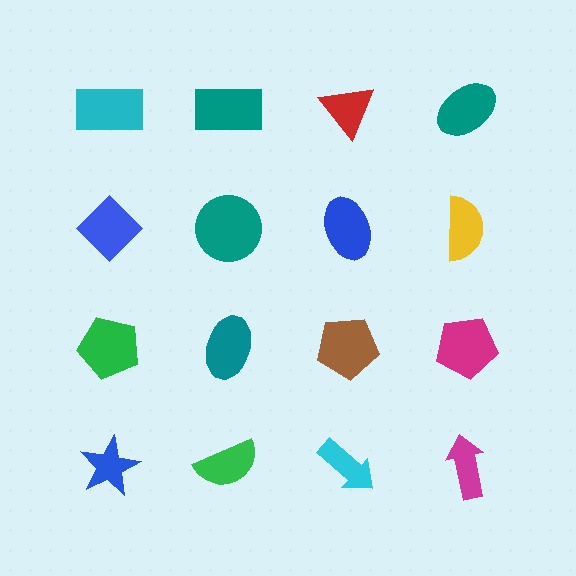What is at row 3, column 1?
A green pentagon.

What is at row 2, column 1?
A blue diamond.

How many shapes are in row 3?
4 shapes.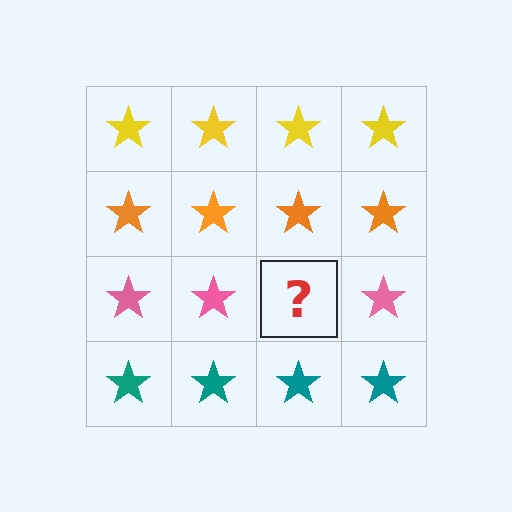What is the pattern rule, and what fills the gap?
The rule is that each row has a consistent color. The gap should be filled with a pink star.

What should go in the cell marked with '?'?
The missing cell should contain a pink star.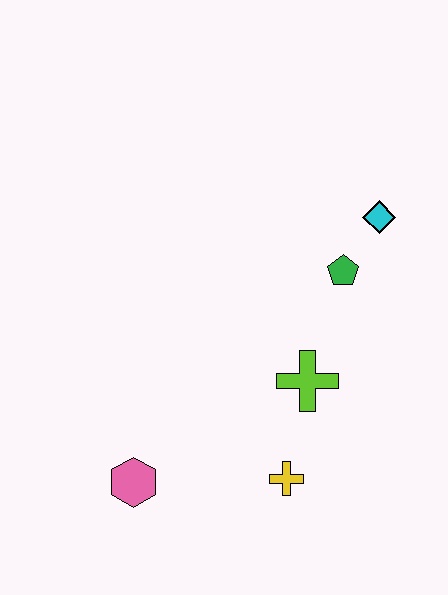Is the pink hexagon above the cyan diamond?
No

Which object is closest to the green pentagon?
The cyan diamond is closest to the green pentagon.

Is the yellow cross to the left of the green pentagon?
Yes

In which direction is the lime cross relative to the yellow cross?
The lime cross is above the yellow cross.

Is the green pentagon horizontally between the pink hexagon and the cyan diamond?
Yes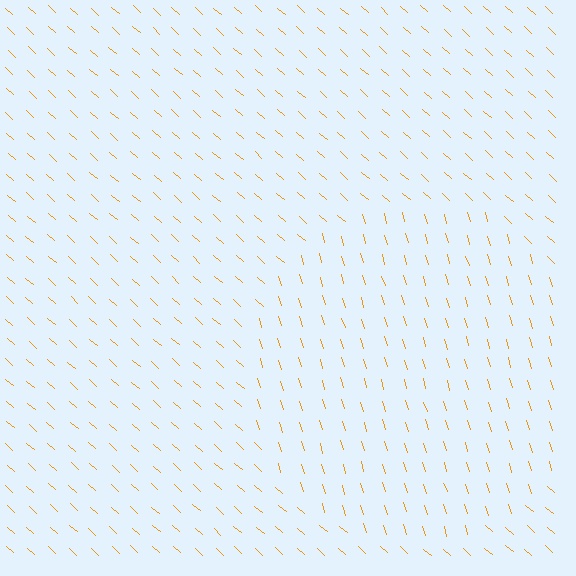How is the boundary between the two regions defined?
The boundary is defined purely by a change in line orientation (approximately 31 degrees difference). All lines are the same color and thickness.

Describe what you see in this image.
The image is filled with small orange line segments. A circle region in the image has lines oriented differently from the surrounding lines, creating a visible texture boundary.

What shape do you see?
I see a circle.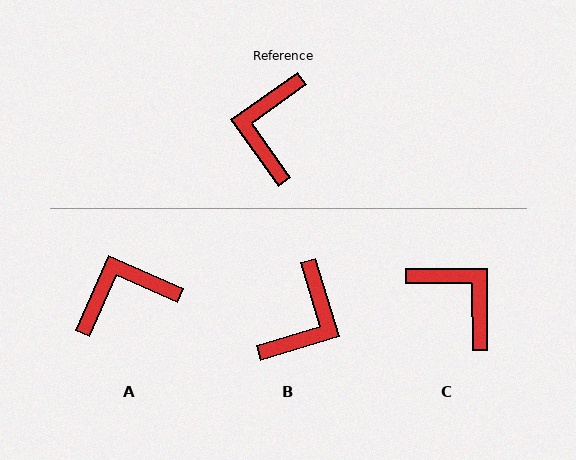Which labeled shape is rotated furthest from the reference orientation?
B, about 162 degrees away.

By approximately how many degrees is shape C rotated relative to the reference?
Approximately 125 degrees clockwise.